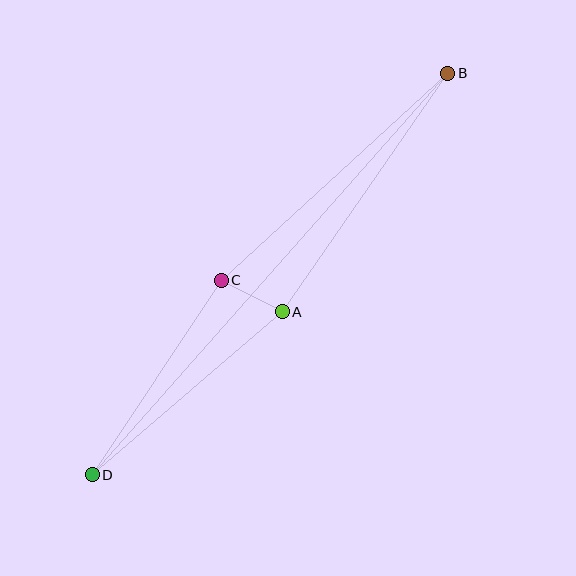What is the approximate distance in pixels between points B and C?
The distance between B and C is approximately 307 pixels.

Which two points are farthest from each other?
Points B and D are farthest from each other.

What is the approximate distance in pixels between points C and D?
The distance between C and D is approximately 233 pixels.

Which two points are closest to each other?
Points A and C are closest to each other.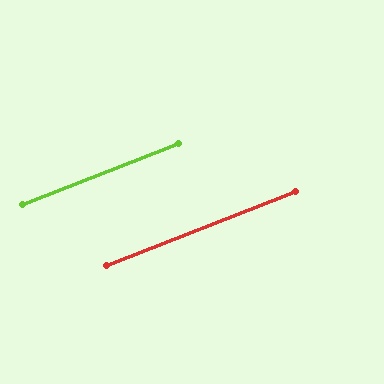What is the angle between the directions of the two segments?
Approximately 0 degrees.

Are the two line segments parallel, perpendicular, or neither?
Parallel — their directions differ by only 0.0°.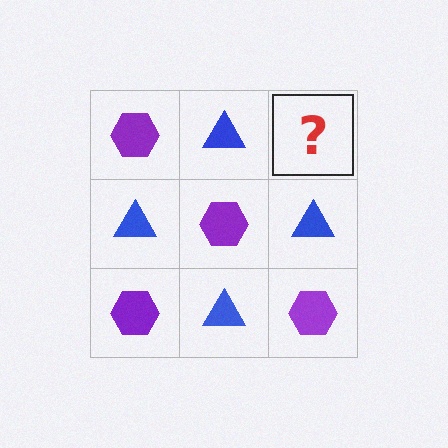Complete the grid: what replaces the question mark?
The question mark should be replaced with a purple hexagon.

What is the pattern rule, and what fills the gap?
The rule is that it alternates purple hexagon and blue triangle in a checkerboard pattern. The gap should be filled with a purple hexagon.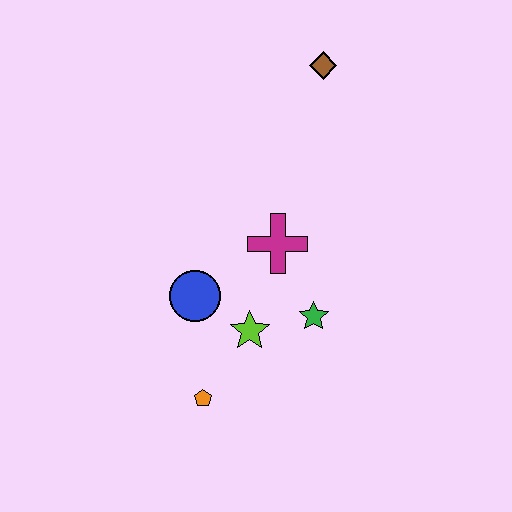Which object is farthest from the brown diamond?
The orange pentagon is farthest from the brown diamond.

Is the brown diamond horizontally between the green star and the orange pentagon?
No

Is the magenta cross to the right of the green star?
No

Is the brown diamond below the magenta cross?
No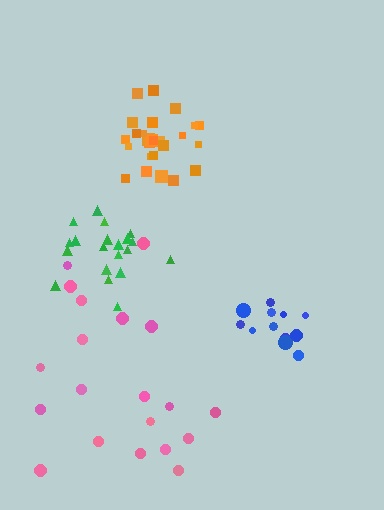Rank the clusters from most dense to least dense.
orange, blue, green, pink.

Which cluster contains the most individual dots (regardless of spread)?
Orange (27).